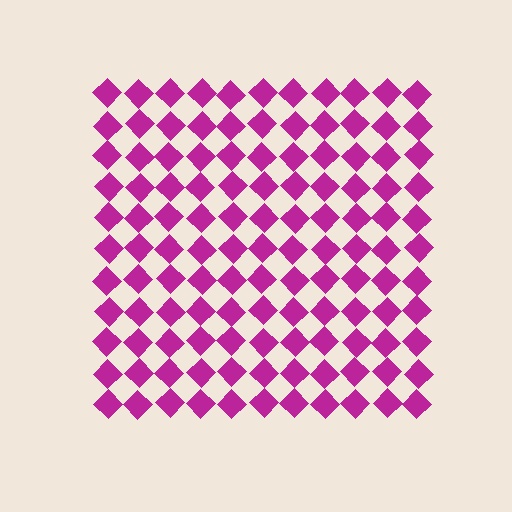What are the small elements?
The small elements are diamonds.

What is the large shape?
The large shape is a square.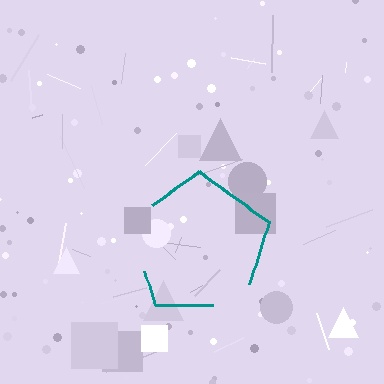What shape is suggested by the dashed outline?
The dashed outline suggests a pentagon.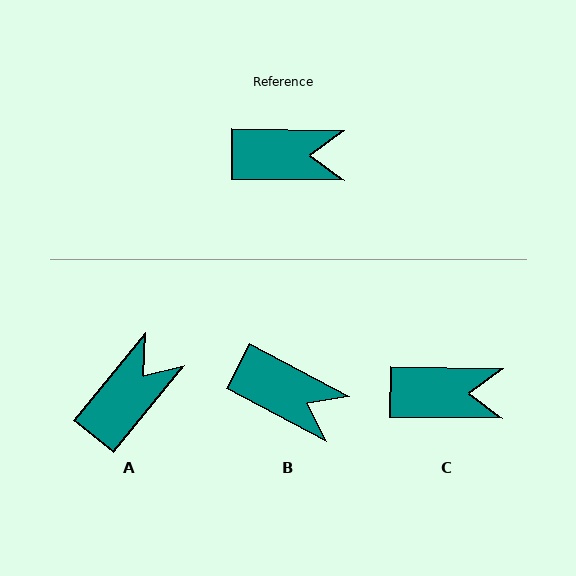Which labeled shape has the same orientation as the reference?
C.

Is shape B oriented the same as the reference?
No, it is off by about 27 degrees.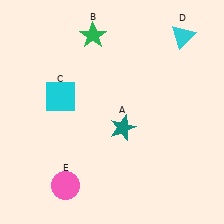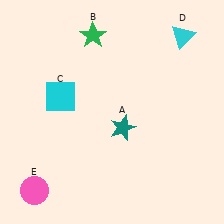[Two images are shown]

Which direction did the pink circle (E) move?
The pink circle (E) moved left.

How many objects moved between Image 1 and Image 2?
1 object moved between the two images.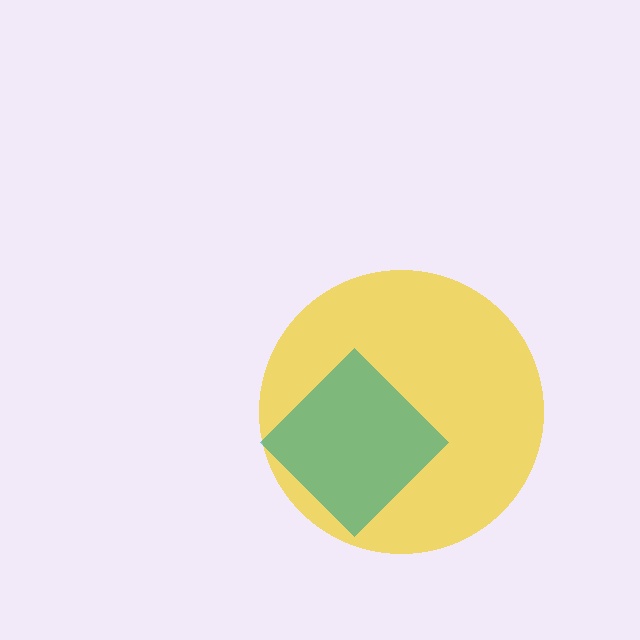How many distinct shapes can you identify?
There are 2 distinct shapes: a yellow circle, a teal diamond.